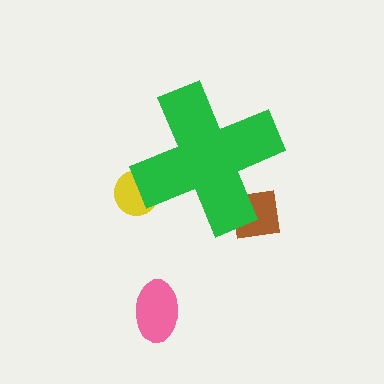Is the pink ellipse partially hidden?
No, the pink ellipse is fully visible.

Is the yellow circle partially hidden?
Yes, the yellow circle is partially hidden behind the green cross.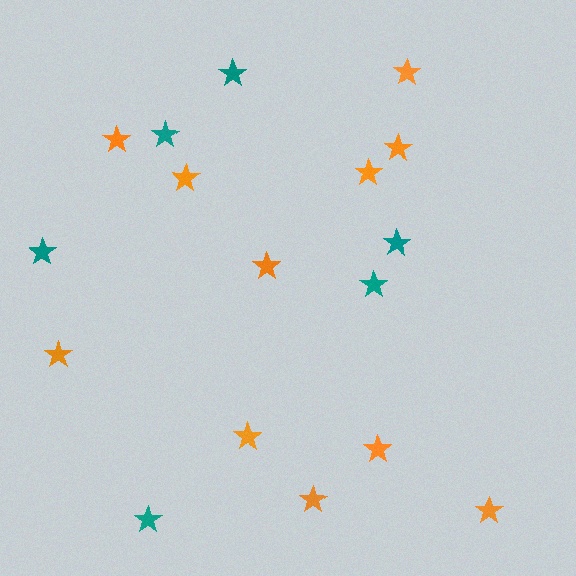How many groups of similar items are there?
There are 2 groups: one group of teal stars (6) and one group of orange stars (11).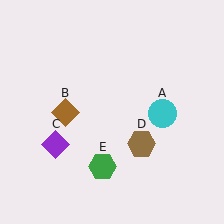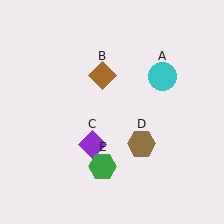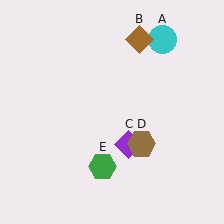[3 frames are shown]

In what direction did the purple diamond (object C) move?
The purple diamond (object C) moved right.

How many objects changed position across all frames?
3 objects changed position: cyan circle (object A), brown diamond (object B), purple diamond (object C).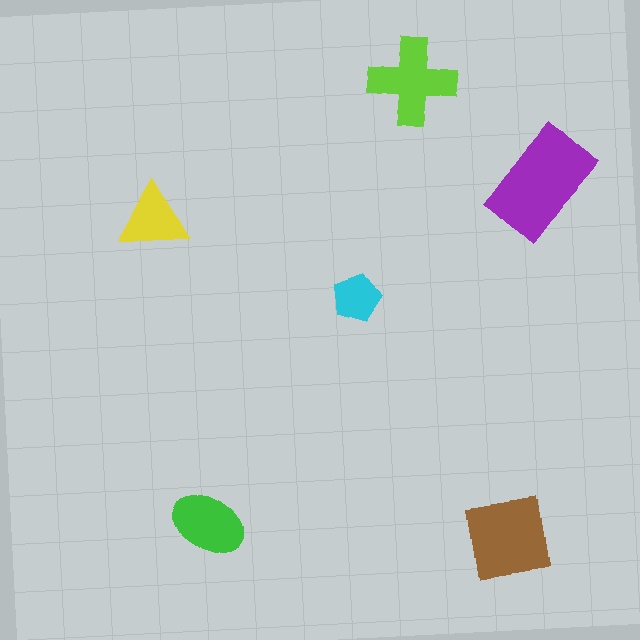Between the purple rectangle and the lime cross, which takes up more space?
The purple rectangle.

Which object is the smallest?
The cyan pentagon.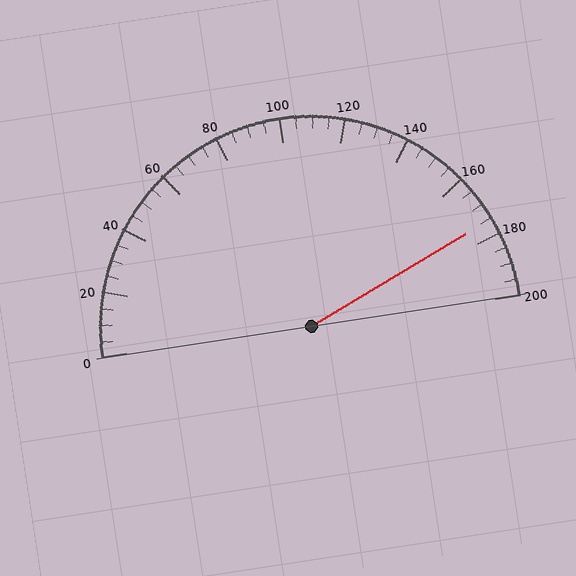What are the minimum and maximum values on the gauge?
The gauge ranges from 0 to 200.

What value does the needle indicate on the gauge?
The needle indicates approximately 175.